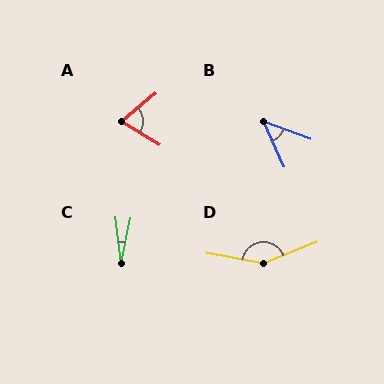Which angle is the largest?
D, at approximately 147 degrees.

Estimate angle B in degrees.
Approximately 46 degrees.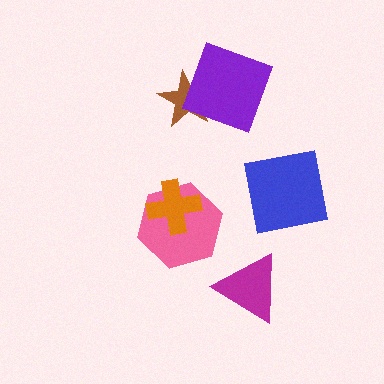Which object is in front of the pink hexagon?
The orange cross is in front of the pink hexagon.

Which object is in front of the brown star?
The purple square is in front of the brown star.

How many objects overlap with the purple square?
1 object overlaps with the purple square.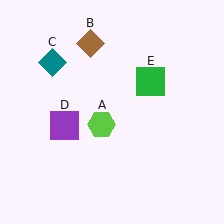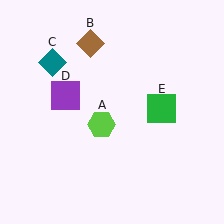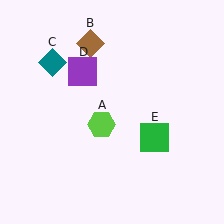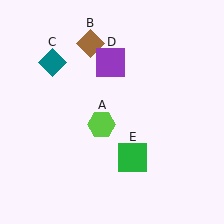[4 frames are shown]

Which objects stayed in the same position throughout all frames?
Lime hexagon (object A) and brown diamond (object B) and teal diamond (object C) remained stationary.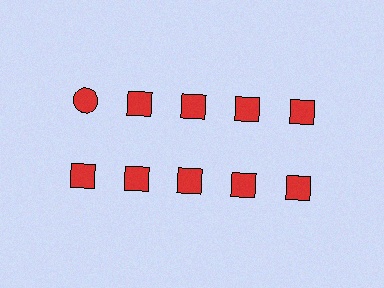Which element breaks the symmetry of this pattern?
The red circle in the top row, leftmost column breaks the symmetry. All other shapes are red squares.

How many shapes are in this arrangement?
There are 10 shapes arranged in a grid pattern.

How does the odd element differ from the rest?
It has a different shape: circle instead of square.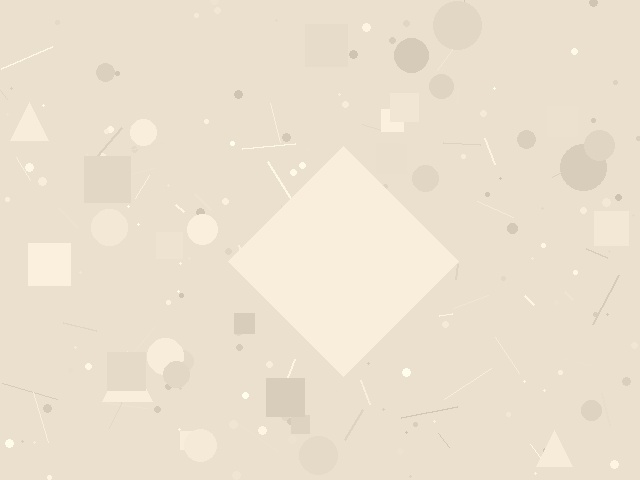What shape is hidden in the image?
A diamond is hidden in the image.